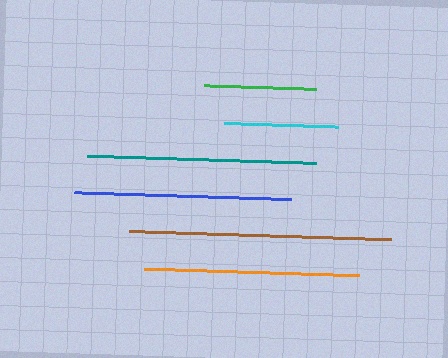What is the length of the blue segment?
The blue segment is approximately 216 pixels long.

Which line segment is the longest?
The brown line is the longest at approximately 263 pixels.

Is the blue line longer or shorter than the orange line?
The blue line is longer than the orange line.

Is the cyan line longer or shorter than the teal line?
The teal line is longer than the cyan line.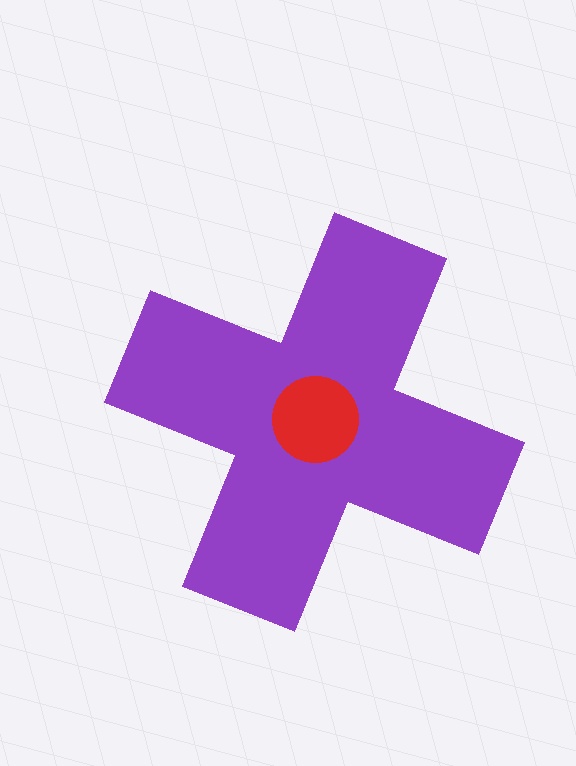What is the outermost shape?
The purple cross.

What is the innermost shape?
The red circle.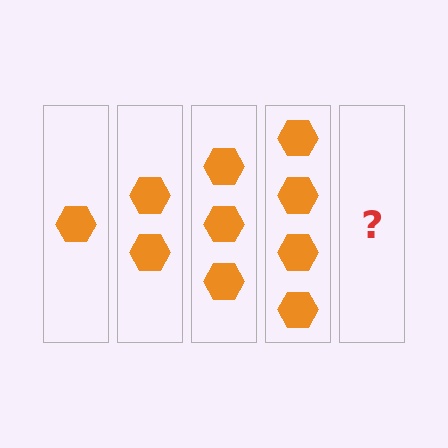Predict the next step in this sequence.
The next step is 5 hexagons.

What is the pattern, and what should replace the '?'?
The pattern is that each step adds one more hexagon. The '?' should be 5 hexagons.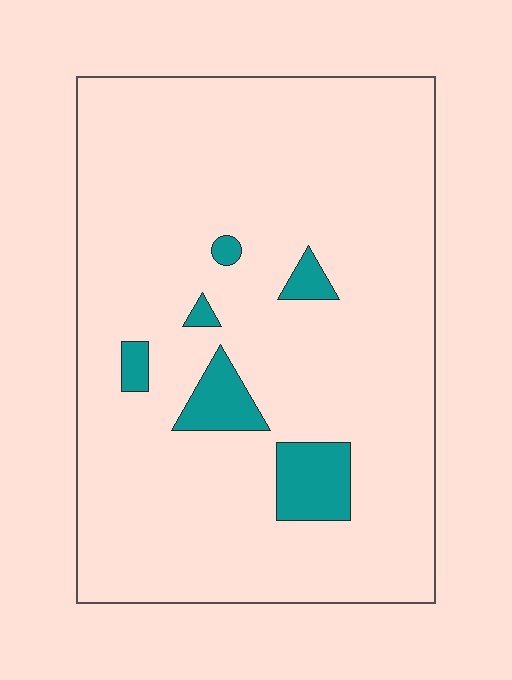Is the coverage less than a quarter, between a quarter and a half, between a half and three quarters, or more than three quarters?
Less than a quarter.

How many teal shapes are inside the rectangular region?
6.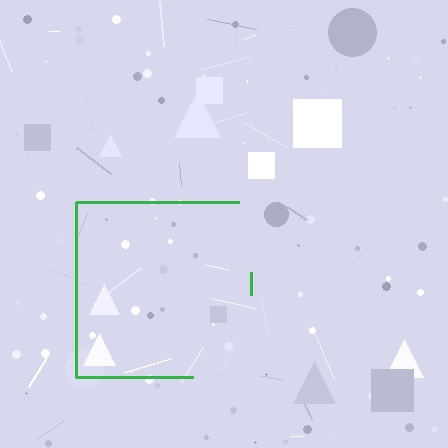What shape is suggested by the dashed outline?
The dashed outline suggests a square.